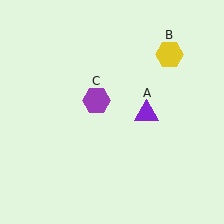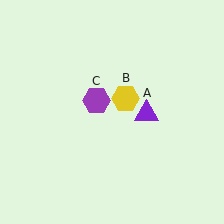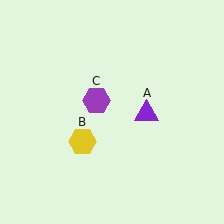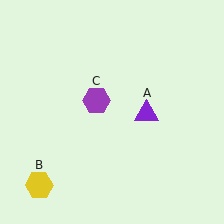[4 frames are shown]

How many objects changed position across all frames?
1 object changed position: yellow hexagon (object B).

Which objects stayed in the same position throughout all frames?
Purple triangle (object A) and purple hexagon (object C) remained stationary.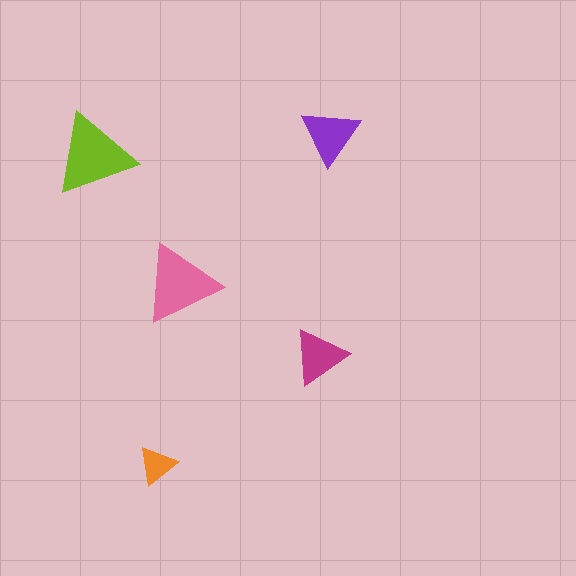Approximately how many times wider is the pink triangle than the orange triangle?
About 2 times wider.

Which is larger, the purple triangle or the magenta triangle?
The purple one.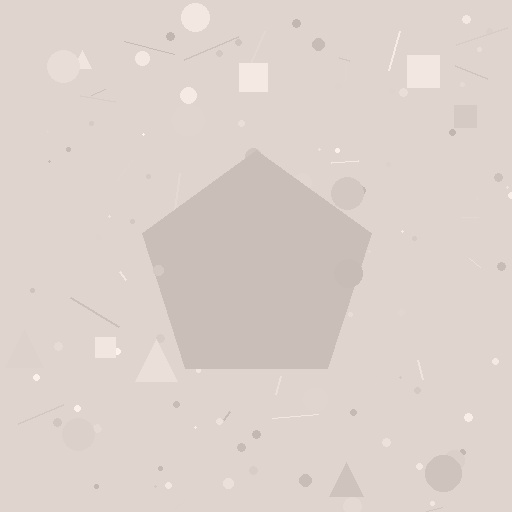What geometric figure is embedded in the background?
A pentagon is embedded in the background.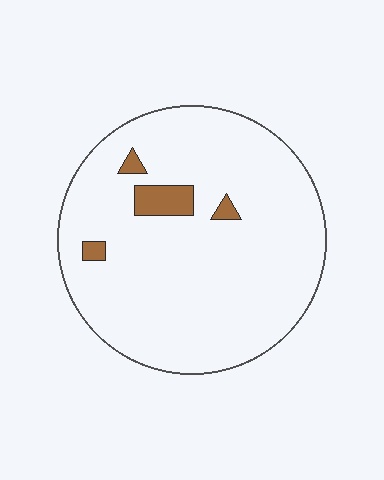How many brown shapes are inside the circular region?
4.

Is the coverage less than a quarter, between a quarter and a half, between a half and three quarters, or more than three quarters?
Less than a quarter.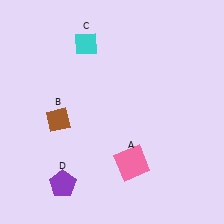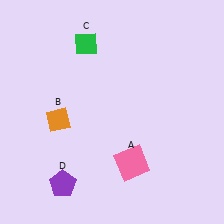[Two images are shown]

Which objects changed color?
B changed from brown to orange. C changed from cyan to green.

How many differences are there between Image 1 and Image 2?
There are 2 differences between the two images.